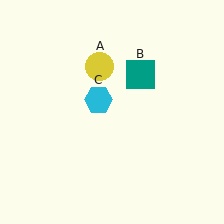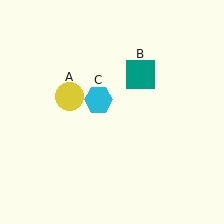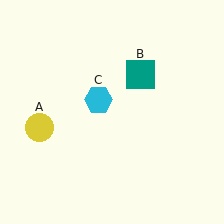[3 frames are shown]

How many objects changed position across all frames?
1 object changed position: yellow circle (object A).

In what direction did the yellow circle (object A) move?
The yellow circle (object A) moved down and to the left.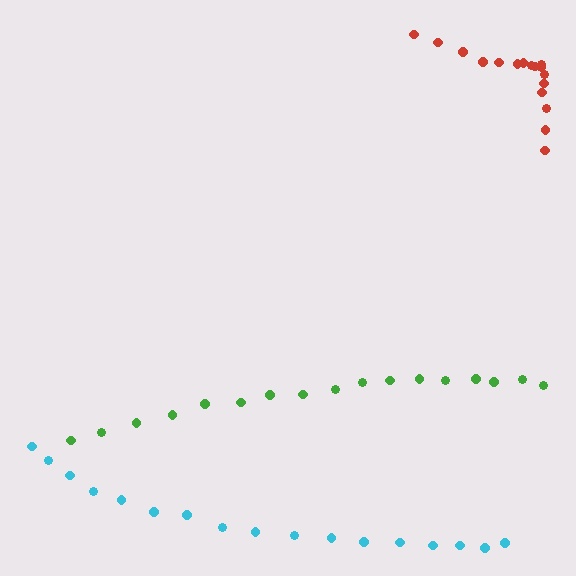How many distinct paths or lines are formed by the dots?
There are 3 distinct paths.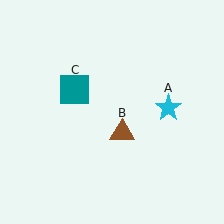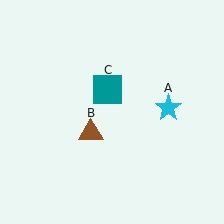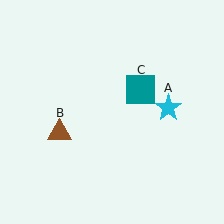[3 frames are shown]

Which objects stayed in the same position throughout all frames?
Cyan star (object A) remained stationary.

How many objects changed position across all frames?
2 objects changed position: brown triangle (object B), teal square (object C).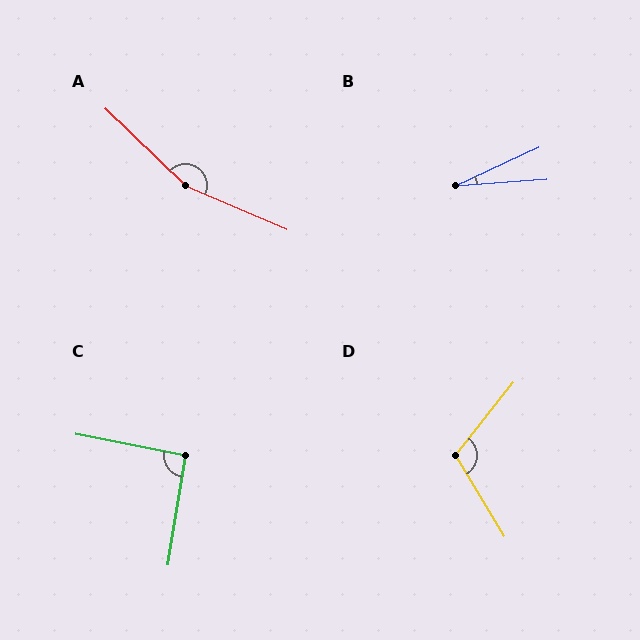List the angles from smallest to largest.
B (21°), C (92°), D (110°), A (160°).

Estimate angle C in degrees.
Approximately 92 degrees.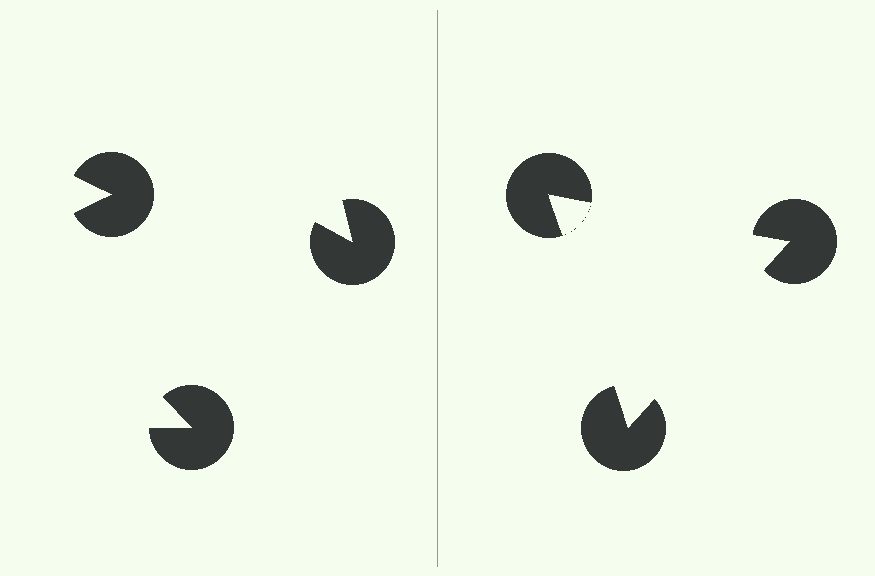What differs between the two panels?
The pac-man discs are positioned identically on both sides; only the wedge orientations differ. On the right they align to a triangle; on the left they are misaligned.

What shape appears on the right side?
An illusory triangle.